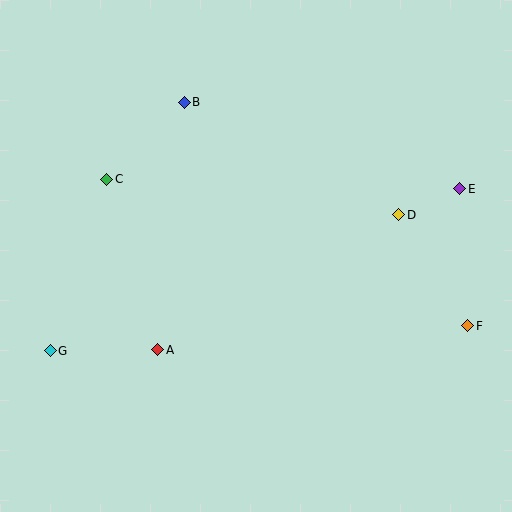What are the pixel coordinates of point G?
Point G is at (50, 351).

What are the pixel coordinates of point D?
Point D is at (399, 215).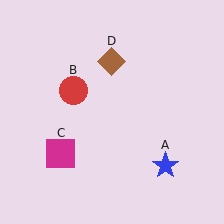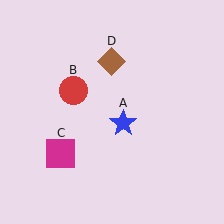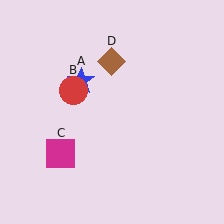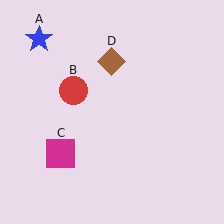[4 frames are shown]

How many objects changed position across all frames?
1 object changed position: blue star (object A).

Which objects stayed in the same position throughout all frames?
Red circle (object B) and magenta square (object C) and brown diamond (object D) remained stationary.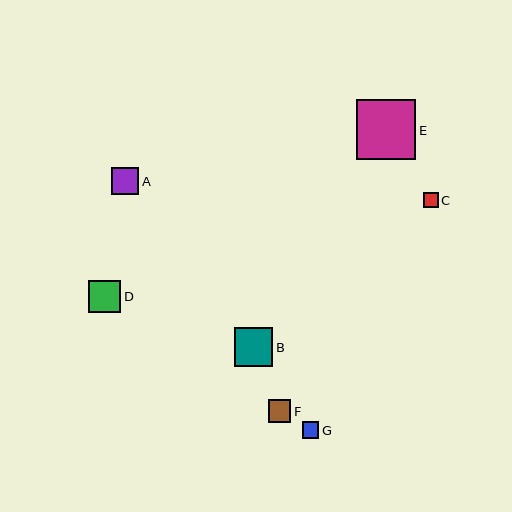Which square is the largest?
Square E is the largest with a size of approximately 59 pixels.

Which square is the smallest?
Square C is the smallest with a size of approximately 15 pixels.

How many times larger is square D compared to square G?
Square D is approximately 1.9 times the size of square G.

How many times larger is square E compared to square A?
Square E is approximately 2.2 times the size of square A.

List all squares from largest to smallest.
From largest to smallest: E, B, D, A, F, G, C.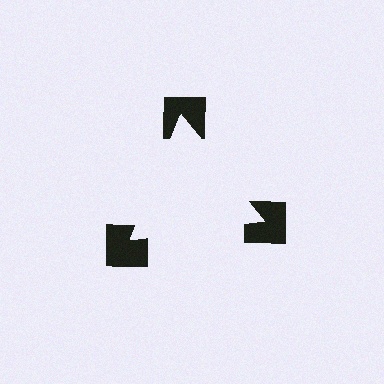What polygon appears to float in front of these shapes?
An illusory triangle — its edges are inferred from the aligned wedge cuts in the notched squares, not physically drawn.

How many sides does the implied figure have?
3 sides.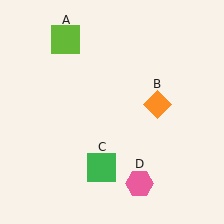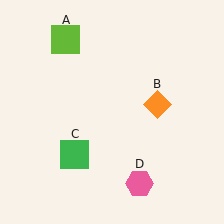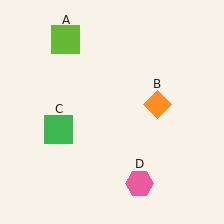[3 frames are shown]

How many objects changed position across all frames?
1 object changed position: green square (object C).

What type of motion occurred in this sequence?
The green square (object C) rotated clockwise around the center of the scene.